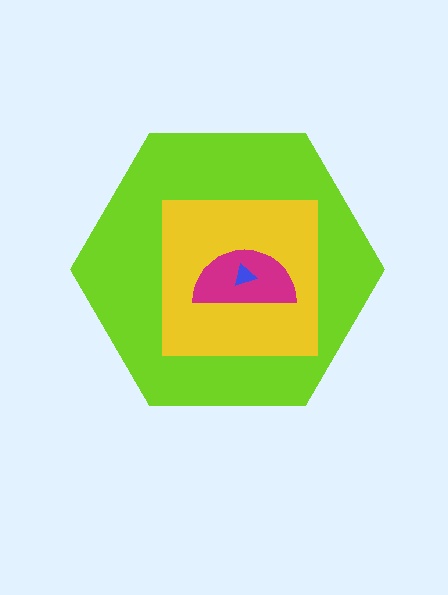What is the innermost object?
The blue triangle.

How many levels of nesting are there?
4.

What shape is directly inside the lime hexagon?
The yellow square.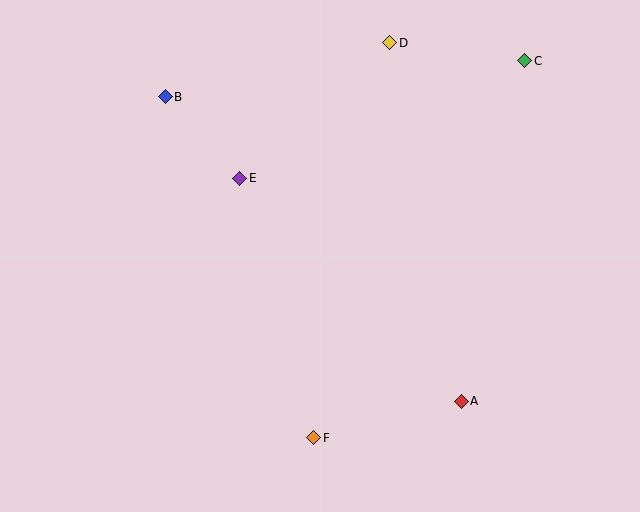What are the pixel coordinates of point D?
Point D is at (390, 43).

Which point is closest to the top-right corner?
Point C is closest to the top-right corner.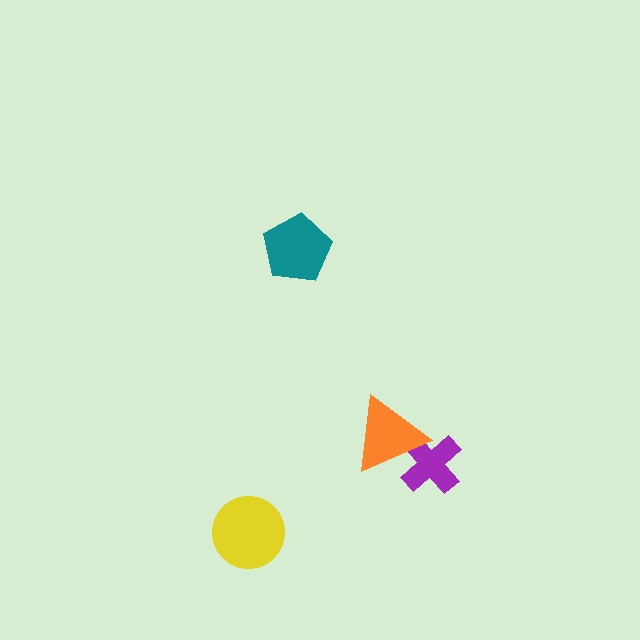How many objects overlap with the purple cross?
1 object overlaps with the purple cross.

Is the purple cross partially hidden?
Yes, it is partially covered by another shape.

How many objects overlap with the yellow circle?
0 objects overlap with the yellow circle.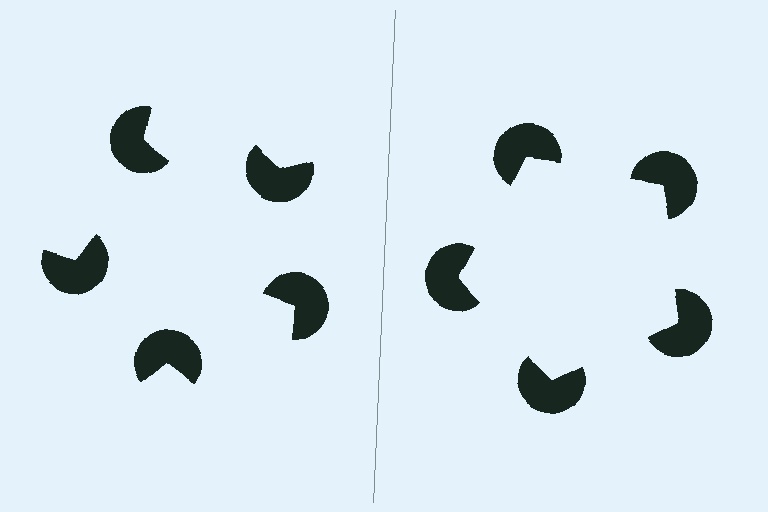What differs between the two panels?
The pac-man discs are positioned identically on both sides; only the wedge orientations differ. On the right they align to a pentagon; on the left they are misaligned.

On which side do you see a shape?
An illusory pentagon appears on the right side. On the left side the wedge cuts are rotated, so no coherent shape forms.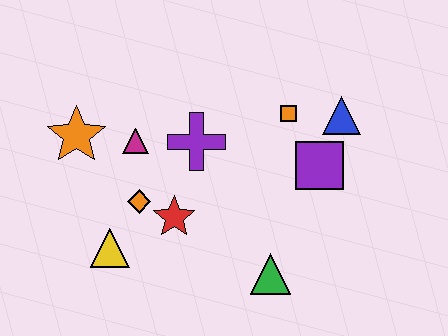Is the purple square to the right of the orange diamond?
Yes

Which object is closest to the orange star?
The magenta triangle is closest to the orange star.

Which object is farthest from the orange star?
The blue triangle is farthest from the orange star.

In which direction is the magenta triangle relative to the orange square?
The magenta triangle is to the left of the orange square.